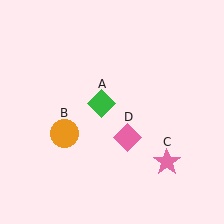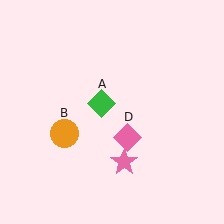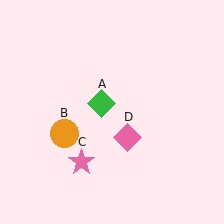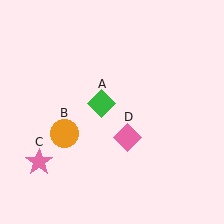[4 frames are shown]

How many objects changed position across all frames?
1 object changed position: pink star (object C).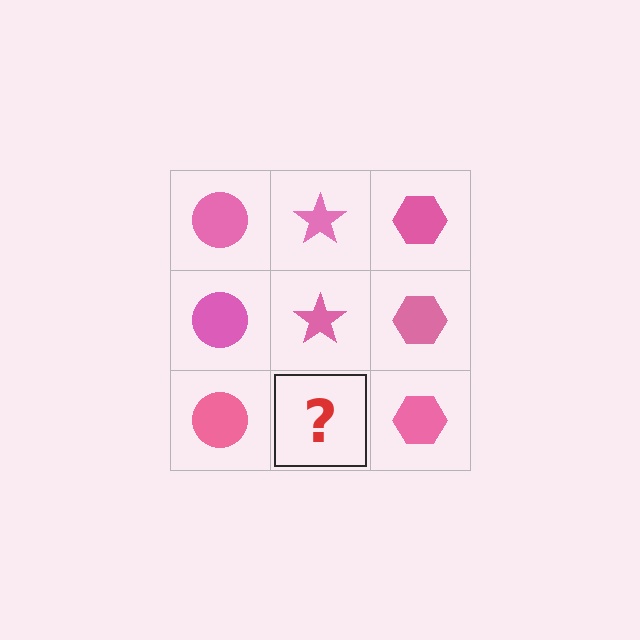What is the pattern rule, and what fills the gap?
The rule is that each column has a consistent shape. The gap should be filled with a pink star.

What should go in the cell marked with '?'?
The missing cell should contain a pink star.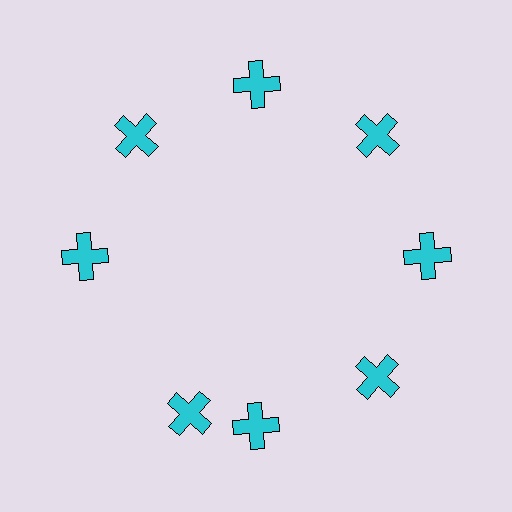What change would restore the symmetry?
The symmetry would be restored by rotating it back into even spacing with its neighbors so that all 8 crosses sit at equal angles and equal distance from the center.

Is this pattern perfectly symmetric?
No. The 8 cyan crosses are arranged in a ring, but one element near the 8 o'clock position is rotated out of alignment along the ring, breaking the 8-fold rotational symmetry.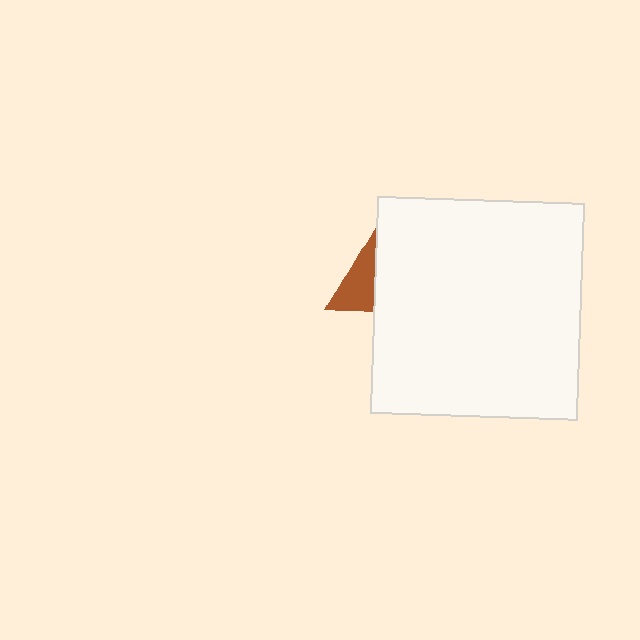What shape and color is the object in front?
The object in front is a white rectangle.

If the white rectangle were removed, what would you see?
You would see the complete brown triangle.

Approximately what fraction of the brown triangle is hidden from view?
Roughly 64% of the brown triangle is hidden behind the white rectangle.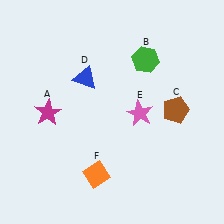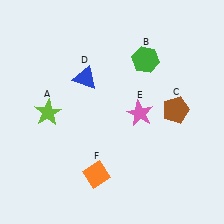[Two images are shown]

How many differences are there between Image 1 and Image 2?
There is 1 difference between the two images.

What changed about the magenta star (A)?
In Image 1, A is magenta. In Image 2, it changed to lime.